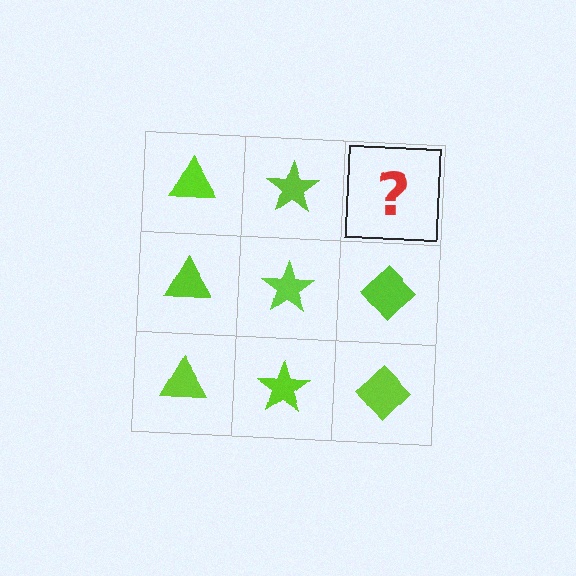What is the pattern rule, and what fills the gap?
The rule is that each column has a consistent shape. The gap should be filled with a lime diamond.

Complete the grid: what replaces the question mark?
The question mark should be replaced with a lime diamond.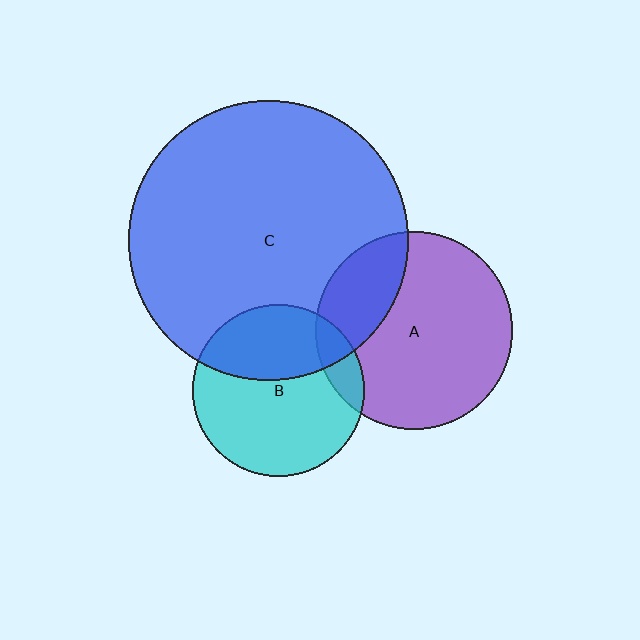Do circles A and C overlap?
Yes.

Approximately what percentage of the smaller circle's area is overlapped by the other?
Approximately 25%.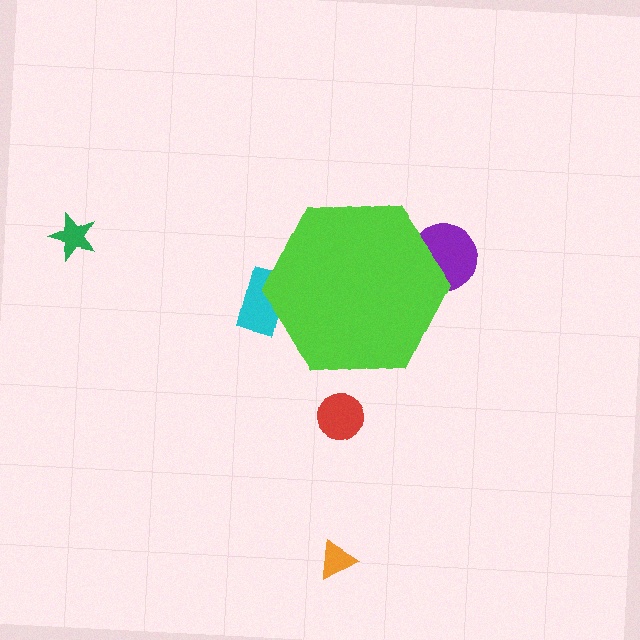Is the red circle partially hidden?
No, the red circle is fully visible.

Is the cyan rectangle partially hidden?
Yes, the cyan rectangle is partially hidden behind the lime hexagon.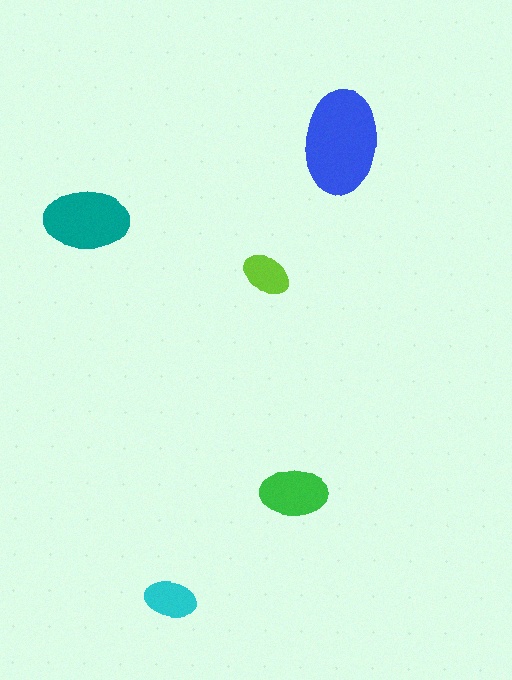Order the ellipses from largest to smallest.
the blue one, the teal one, the green one, the cyan one, the lime one.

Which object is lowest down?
The cyan ellipse is bottommost.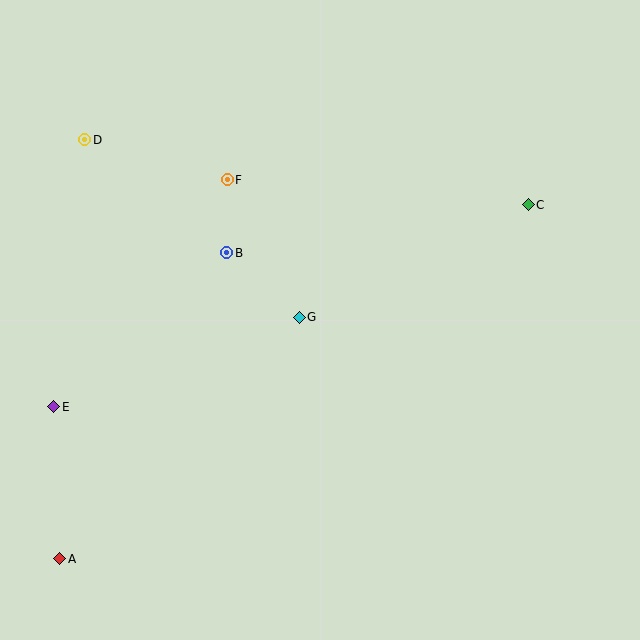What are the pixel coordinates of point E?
Point E is at (54, 407).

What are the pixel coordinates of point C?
Point C is at (528, 205).